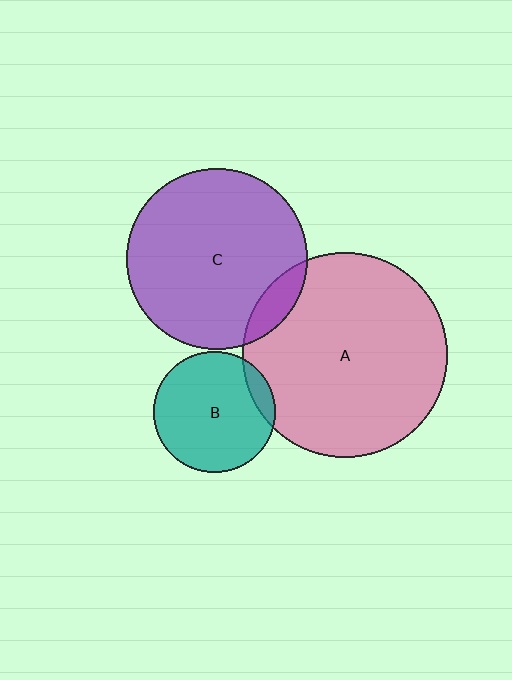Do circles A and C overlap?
Yes.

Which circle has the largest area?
Circle A (pink).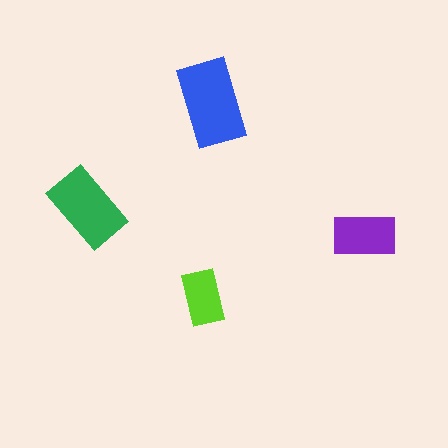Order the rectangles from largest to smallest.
the blue one, the green one, the purple one, the lime one.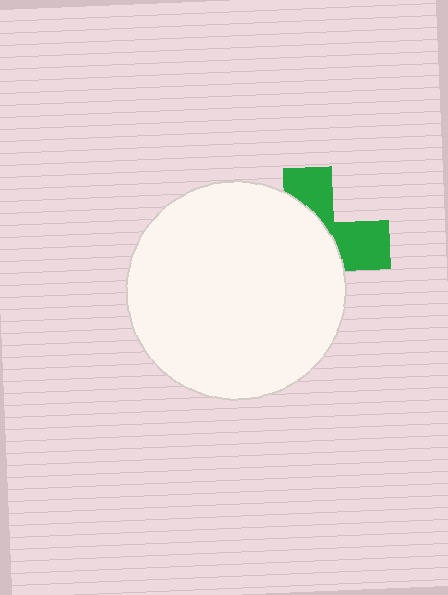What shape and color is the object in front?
The object in front is a white circle.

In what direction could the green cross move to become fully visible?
The green cross could move right. That would shift it out from behind the white circle entirely.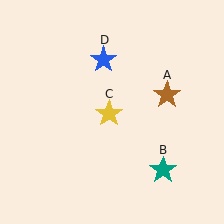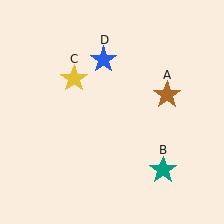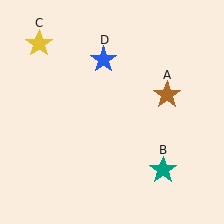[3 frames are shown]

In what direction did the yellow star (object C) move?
The yellow star (object C) moved up and to the left.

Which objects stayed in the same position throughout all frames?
Brown star (object A) and teal star (object B) and blue star (object D) remained stationary.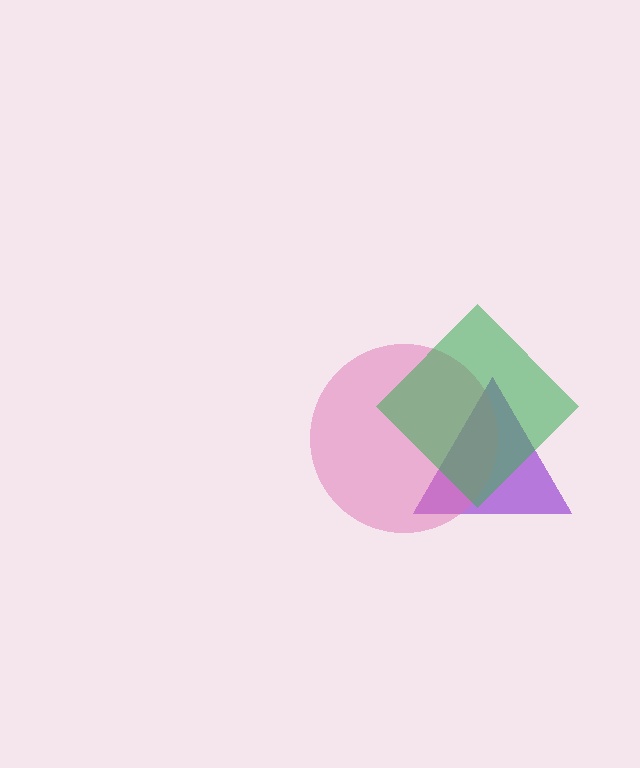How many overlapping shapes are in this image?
There are 3 overlapping shapes in the image.